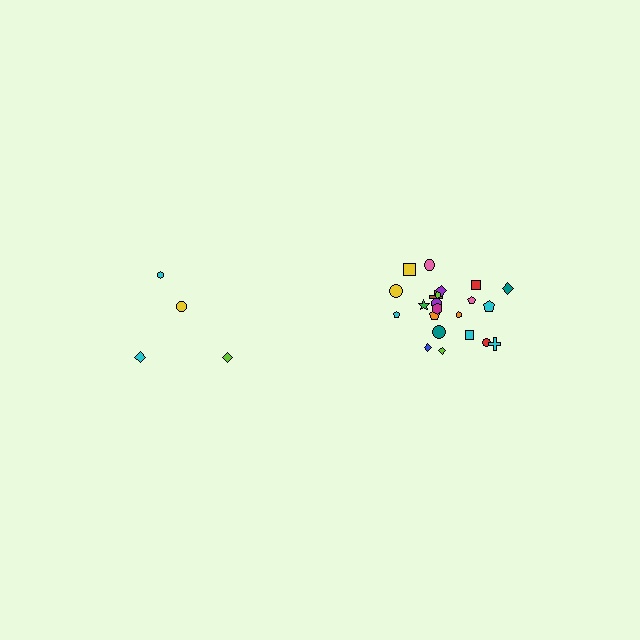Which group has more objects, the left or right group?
The right group.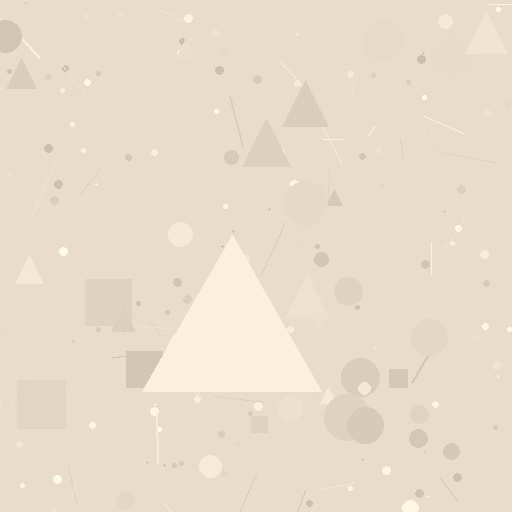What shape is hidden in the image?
A triangle is hidden in the image.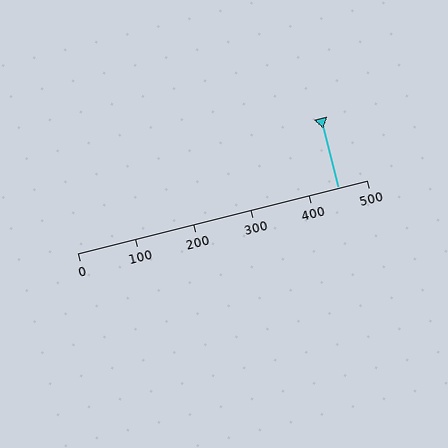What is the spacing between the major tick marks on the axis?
The major ticks are spaced 100 apart.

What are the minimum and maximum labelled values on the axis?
The axis runs from 0 to 500.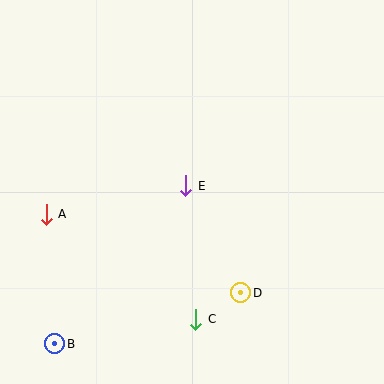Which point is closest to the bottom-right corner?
Point D is closest to the bottom-right corner.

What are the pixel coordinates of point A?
Point A is at (46, 214).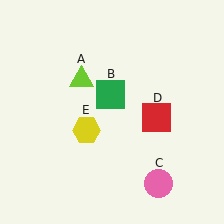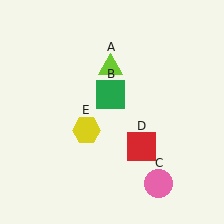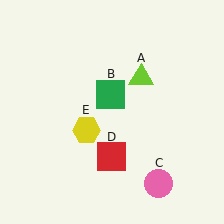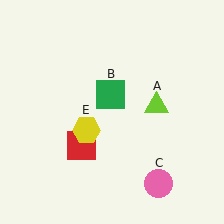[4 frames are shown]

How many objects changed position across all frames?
2 objects changed position: lime triangle (object A), red square (object D).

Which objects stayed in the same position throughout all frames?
Green square (object B) and pink circle (object C) and yellow hexagon (object E) remained stationary.